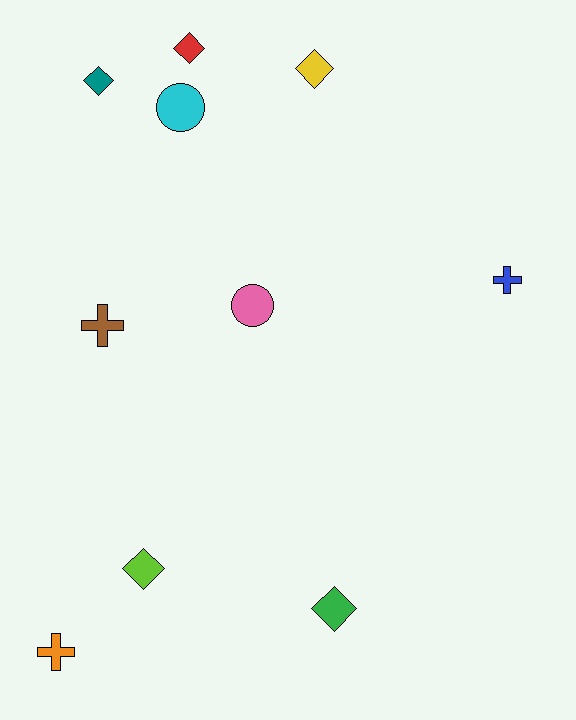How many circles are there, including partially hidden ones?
There are 2 circles.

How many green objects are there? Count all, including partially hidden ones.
There is 1 green object.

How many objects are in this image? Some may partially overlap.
There are 10 objects.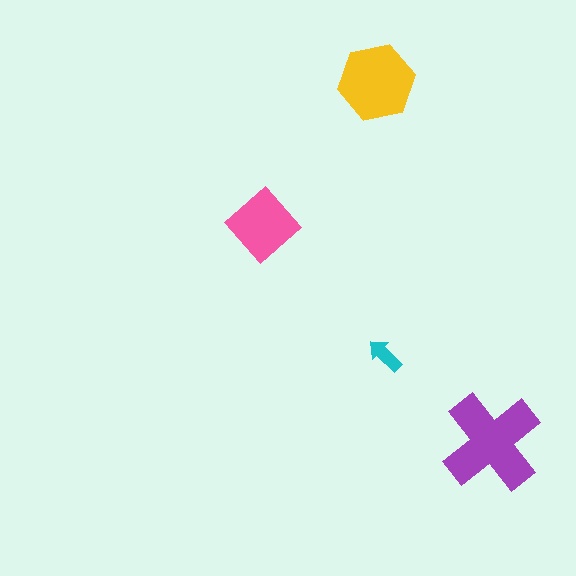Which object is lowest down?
The purple cross is bottommost.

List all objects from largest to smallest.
The purple cross, the yellow hexagon, the pink diamond, the cyan arrow.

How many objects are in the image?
There are 4 objects in the image.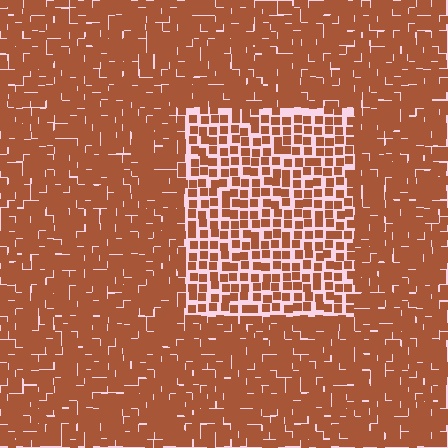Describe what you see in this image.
The image contains small brown elements arranged at two different densities. A rectangle-shaped region is visible where the elements are less densely packed than the surrounding area.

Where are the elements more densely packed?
The elements are more densely packed outside the rectangle boundary.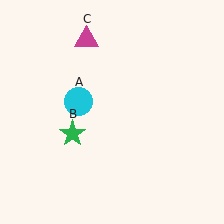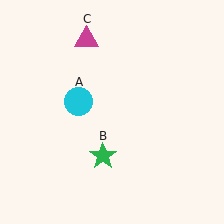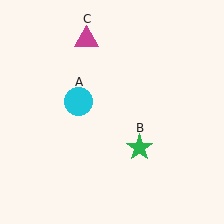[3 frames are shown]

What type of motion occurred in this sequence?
The green star (object B) rotated counterclockwise around the center of the scene.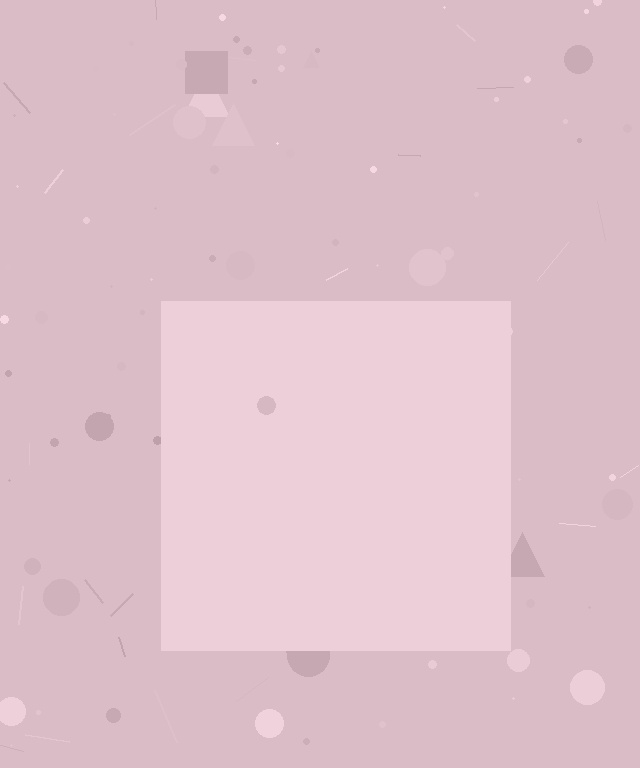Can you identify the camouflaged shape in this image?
The camouflaged shape is a square.